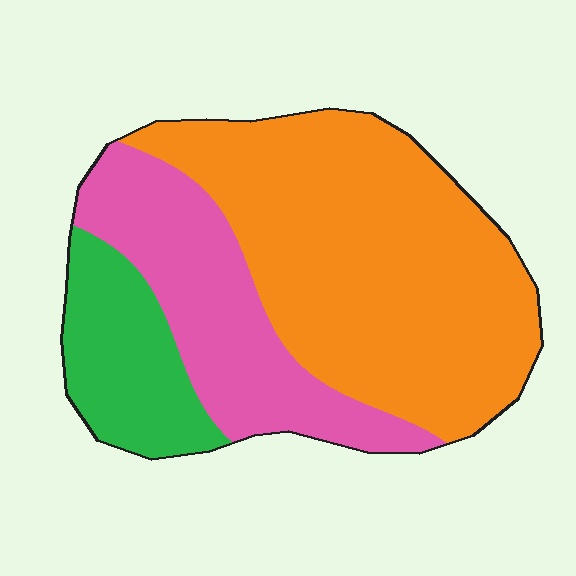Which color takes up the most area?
Orange, at roughly 55%.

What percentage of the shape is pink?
Pink covers 27% of the shape.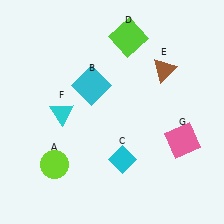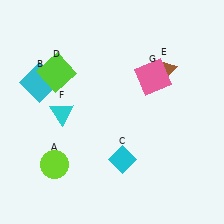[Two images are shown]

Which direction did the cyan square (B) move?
The cyan square (B) moved left.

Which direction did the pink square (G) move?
The pink square (G) moved up.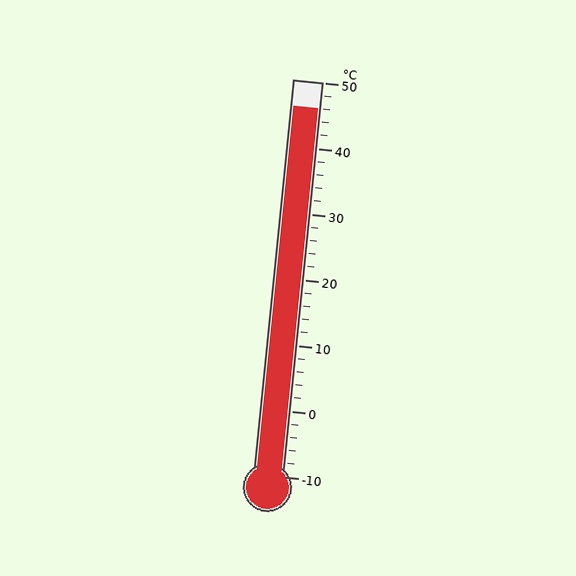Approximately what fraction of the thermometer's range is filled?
The thermometer is filled to approximately 95% of its range.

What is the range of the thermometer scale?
The thermometer scale ranges from -10°C to 50°C.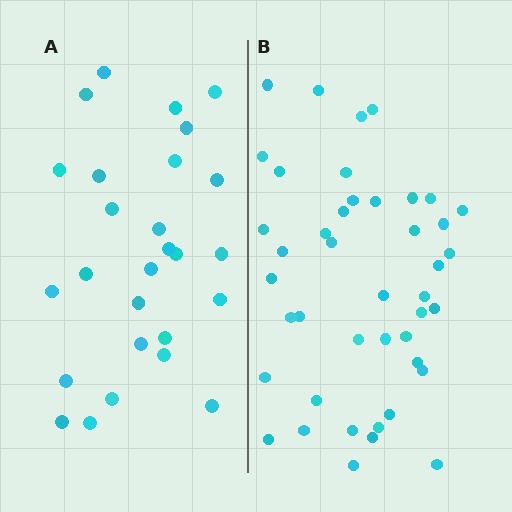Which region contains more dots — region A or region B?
Region B (the right region) has more dots.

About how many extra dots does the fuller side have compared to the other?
Region B has approximately 15 more dots than region A.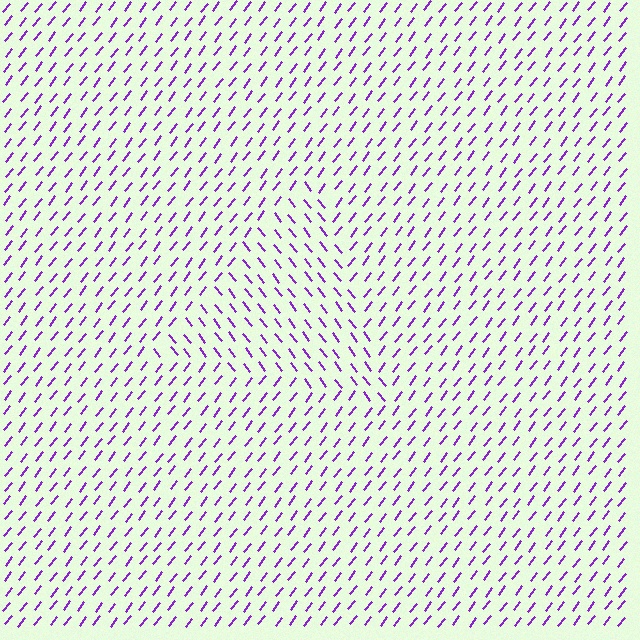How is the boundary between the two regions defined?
The boundary is defined purely by a change in line orientation (approximately 76 degrees difference). All lines are the same color and thickness.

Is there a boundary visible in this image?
Yes, there is a texture boundary formed by a change in line orientation.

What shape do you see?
I see a triangle.